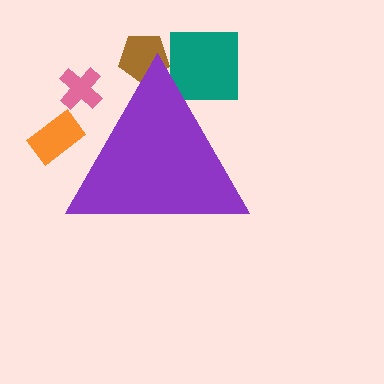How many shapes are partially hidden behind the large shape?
4 shapes are partially hidden.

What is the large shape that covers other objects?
A purple triangle.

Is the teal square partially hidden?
Yes, the teal square is partially hidden behind the purple triangle.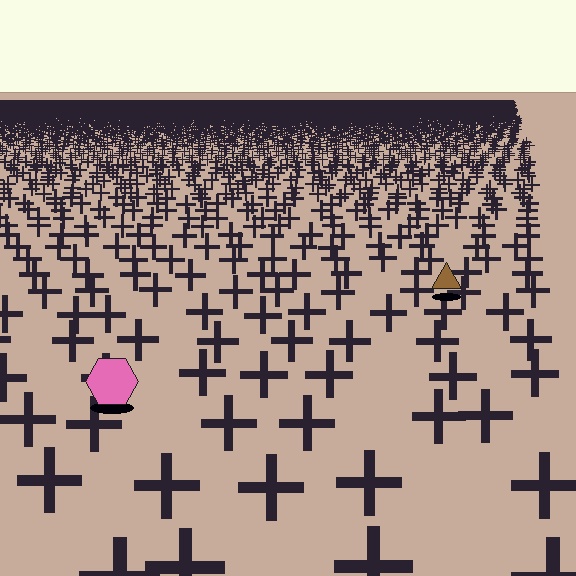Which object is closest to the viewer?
The pink hexagon is closest. The texture marks near it are larger and more spread out.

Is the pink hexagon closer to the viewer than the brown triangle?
Yes. The pink hexagon is closer — you can tell from the texture gradient: the ground texture is coarser near it.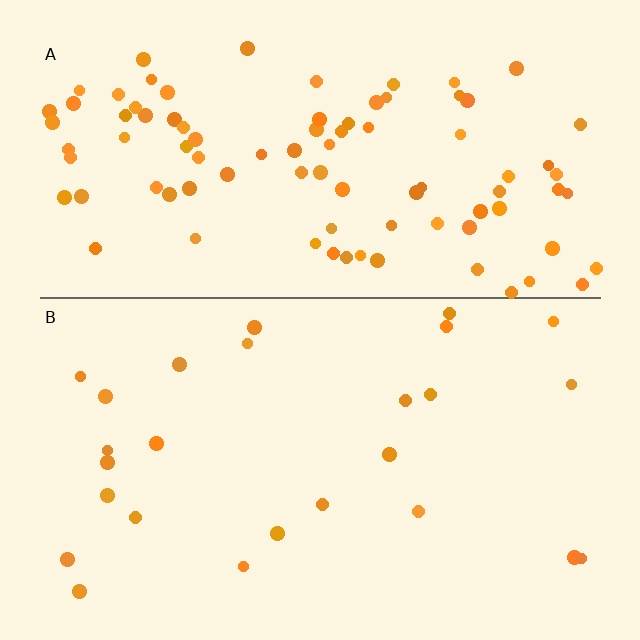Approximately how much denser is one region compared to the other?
Approximately 3.5× — region A over region B.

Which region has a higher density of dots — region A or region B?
A (the top).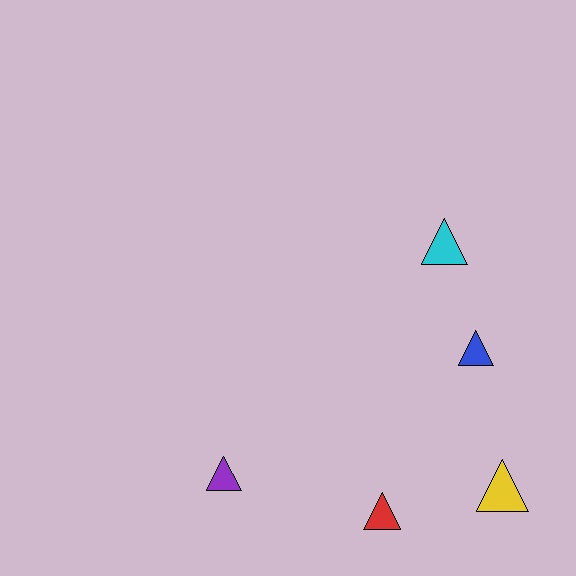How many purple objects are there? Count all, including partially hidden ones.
There is 1 purple object.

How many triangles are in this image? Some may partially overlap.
There are 5 triangles.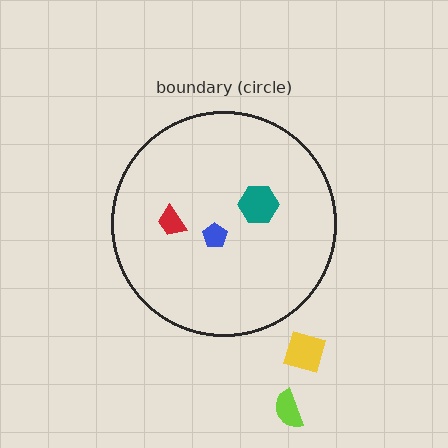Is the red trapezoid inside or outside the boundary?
Inside.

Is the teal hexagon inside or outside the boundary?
Inside.